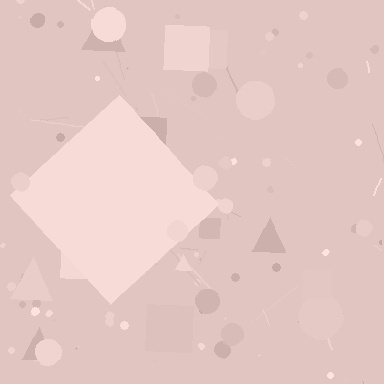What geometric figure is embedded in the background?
A diamond is embedded in the background.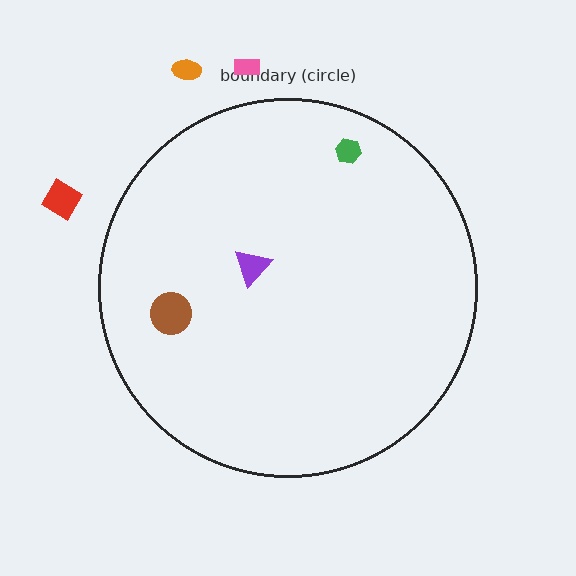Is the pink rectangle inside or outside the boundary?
Outside.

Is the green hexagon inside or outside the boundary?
Inside.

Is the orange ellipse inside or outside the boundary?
Outside.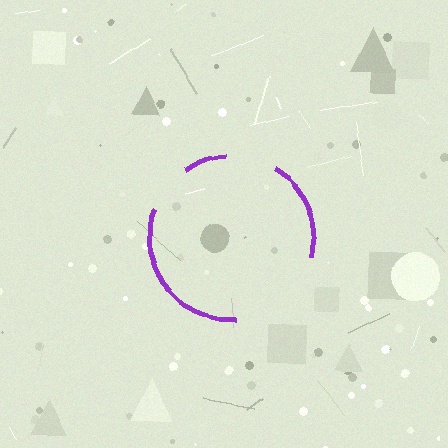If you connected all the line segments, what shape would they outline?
They would outline a circle.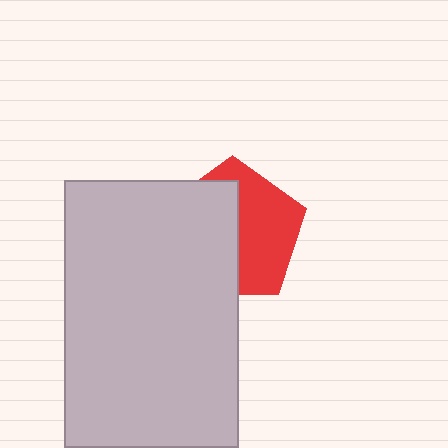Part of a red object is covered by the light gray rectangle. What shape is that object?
It is a pentagon.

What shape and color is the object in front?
The object in front is a light gray rectangle.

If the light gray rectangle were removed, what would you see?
You would see the complete red pentagon.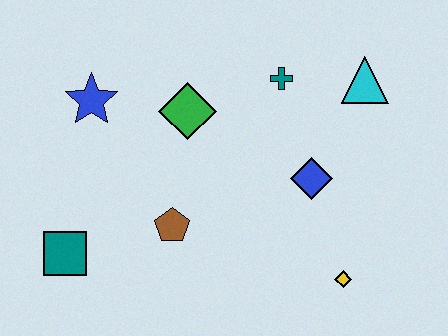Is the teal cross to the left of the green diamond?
No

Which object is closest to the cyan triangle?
The teal cross is closest to the cyan triangle.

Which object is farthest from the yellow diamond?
The blue star is farthest from the yellow diamond.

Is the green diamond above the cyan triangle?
No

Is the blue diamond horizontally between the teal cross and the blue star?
No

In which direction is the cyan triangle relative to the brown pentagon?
The cyan triangle is to the right of the brown pentagon.